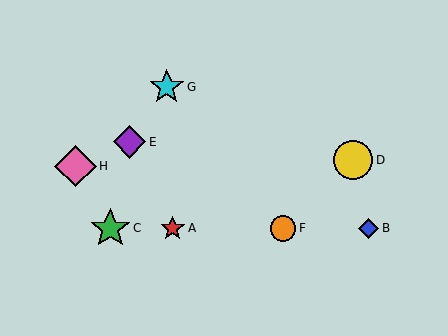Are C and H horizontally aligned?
No, C is at y≈228 and H is at y≈166.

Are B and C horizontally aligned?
Yes, both are at y≈228.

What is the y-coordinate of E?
Object E is at y≈142.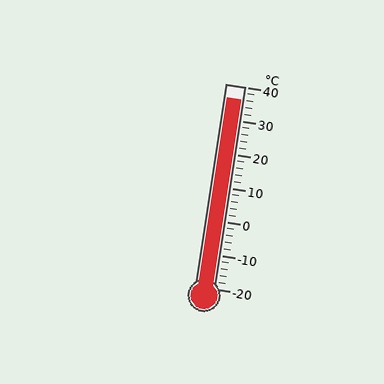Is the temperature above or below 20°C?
The temperature is above 20°C.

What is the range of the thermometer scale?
The thermometer scale ranges from -20°C to 40°C.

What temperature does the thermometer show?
The thermometer shows approximately 36°C.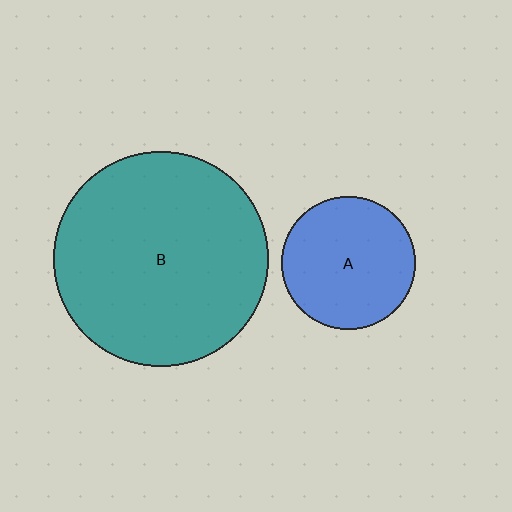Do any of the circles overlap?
No, none of the circles overlap.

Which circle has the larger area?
Circle B (teal).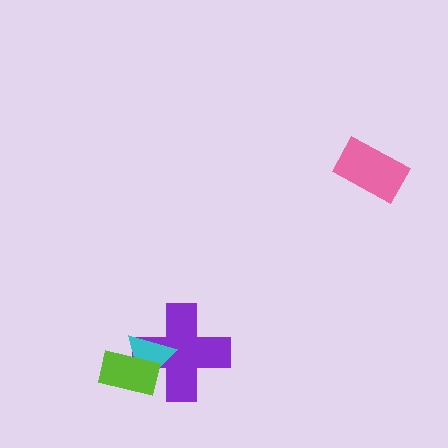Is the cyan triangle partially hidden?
Yes, it is partially covered by another shape.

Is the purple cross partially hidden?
Yes, it is partially covered by another shape.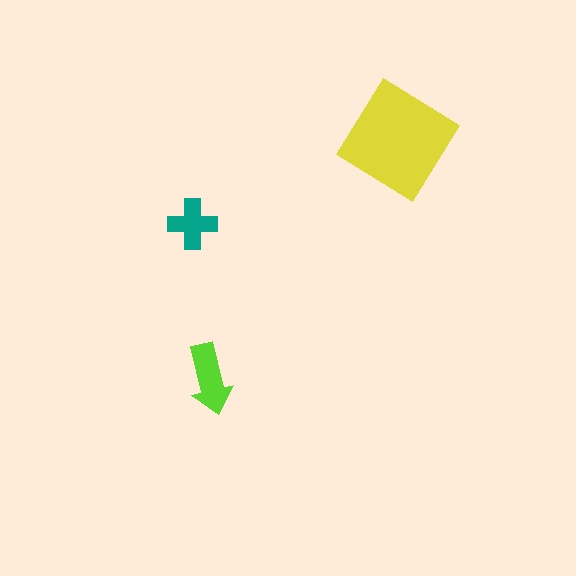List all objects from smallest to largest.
The teal cross, the lime arrow, the yellow diamond.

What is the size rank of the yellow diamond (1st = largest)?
1st.